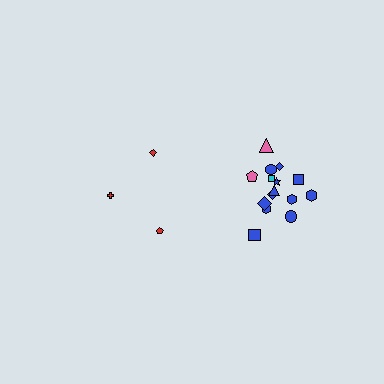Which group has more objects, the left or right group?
The right group.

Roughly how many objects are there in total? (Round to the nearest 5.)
Roughly 20 objects in total.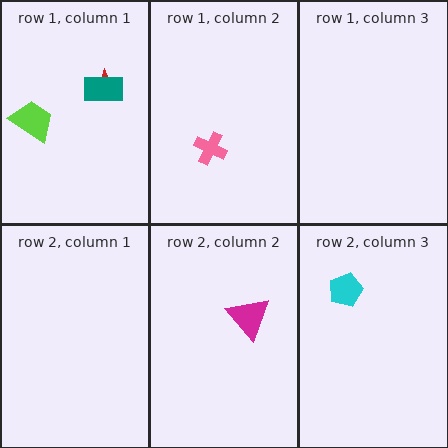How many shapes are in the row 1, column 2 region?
1.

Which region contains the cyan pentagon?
The row 2, column 3 region.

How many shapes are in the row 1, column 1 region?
3.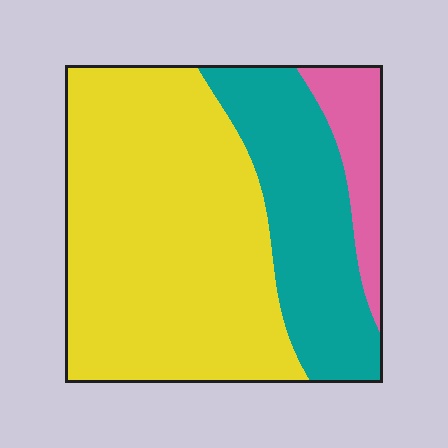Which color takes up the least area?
Pink, at roughly 10%.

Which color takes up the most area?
Yellow, at roughly 60%.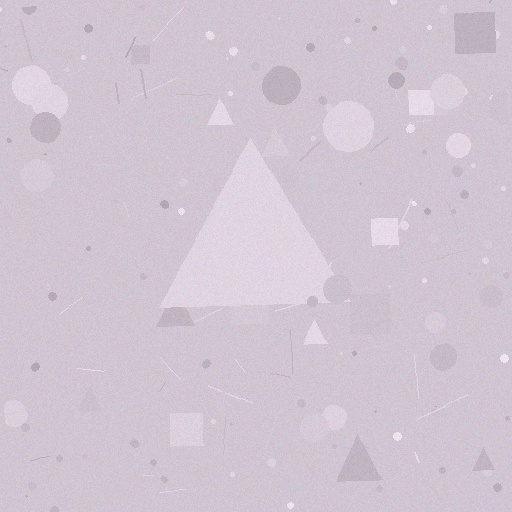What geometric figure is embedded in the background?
A triangle is embedded in the background.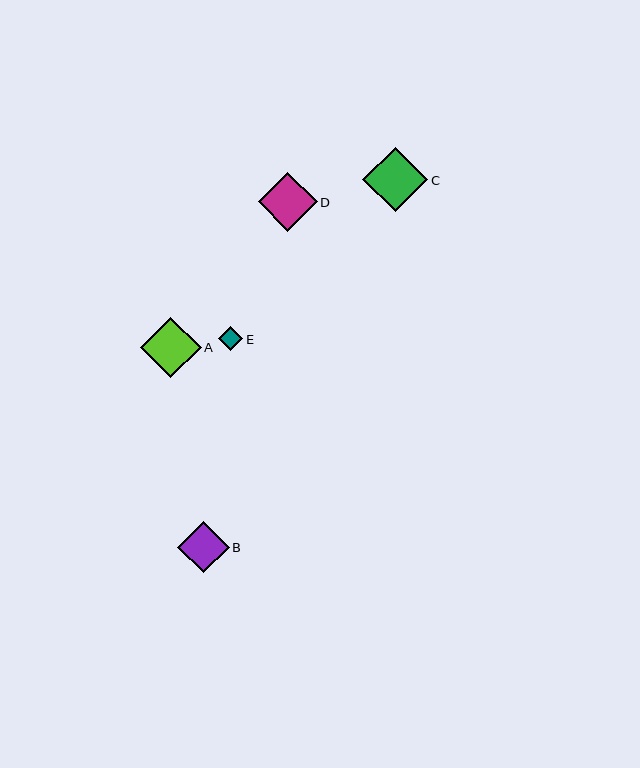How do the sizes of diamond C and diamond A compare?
Diamond C and diamond A are approximately the same size.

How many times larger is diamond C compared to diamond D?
Diamond C is approximately 1.1 times the size of diamond D.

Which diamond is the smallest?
Diamond E is the smallest with a size of approximately 24 pixels.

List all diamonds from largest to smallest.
From largest to smallest: C, A, D, B, E.